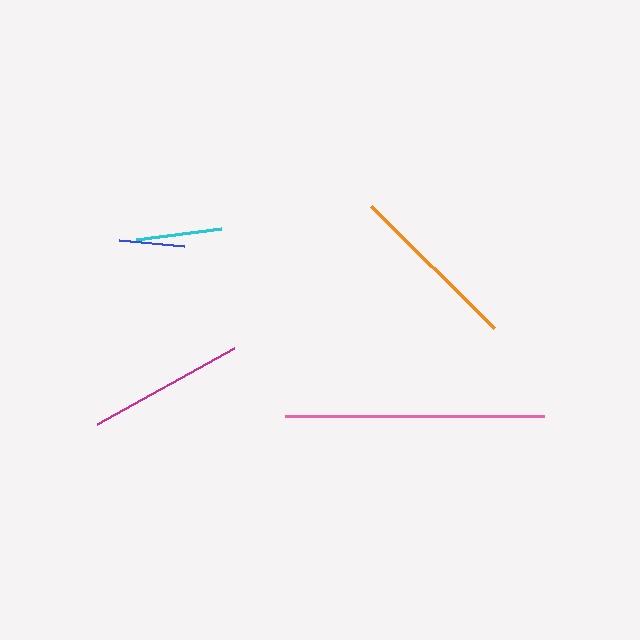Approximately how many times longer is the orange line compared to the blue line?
The orange line is approximately 2.7 times the length of the blue line.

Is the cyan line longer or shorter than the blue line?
The cyan line is longer than the blue line.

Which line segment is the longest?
The pink line is the longest at approximately 259 pixels.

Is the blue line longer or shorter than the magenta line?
The magenta line is longer than the blue line.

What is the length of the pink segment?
The pink segment is approximately 259 pixels long.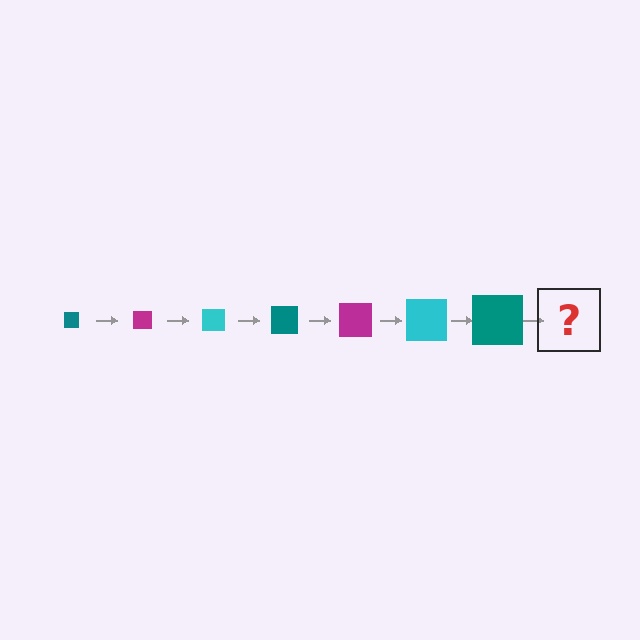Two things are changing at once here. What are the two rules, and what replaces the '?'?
The two rules are that the square grows larger each step and the color cycles through teal, magenta, and cyan. The '?' should be a magenta square, larger than the previous one.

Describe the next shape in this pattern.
It should be a magenta square, larger than the previous one.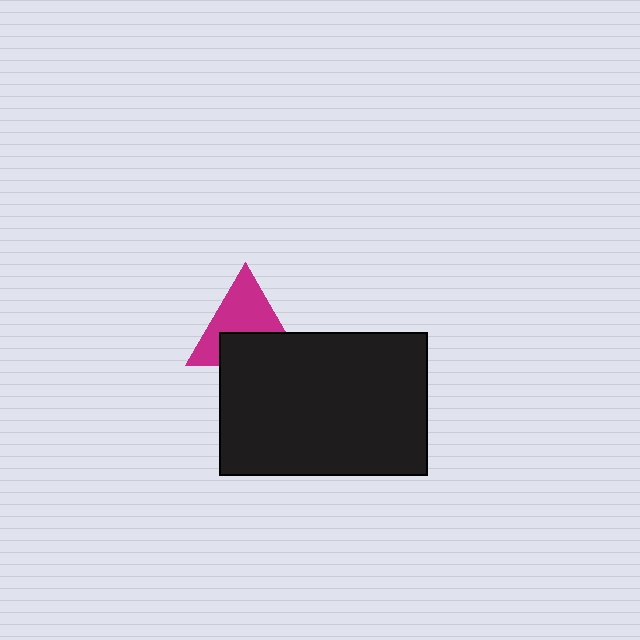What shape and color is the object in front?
The object in front is a black rectangle.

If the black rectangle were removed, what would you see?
You would see the complete magenta triangle.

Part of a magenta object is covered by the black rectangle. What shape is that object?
It is a triangle.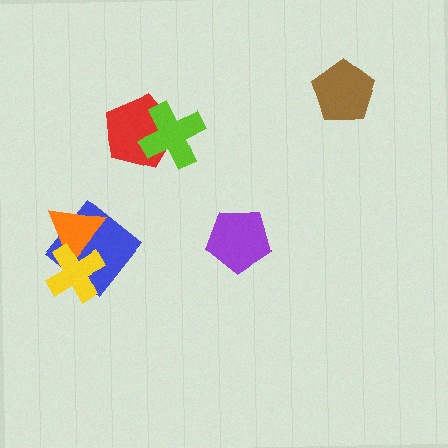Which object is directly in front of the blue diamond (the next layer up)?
The orange triangle is directly in front of the blue diamond.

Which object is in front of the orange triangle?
The yellow cross is in front of the orange triangle.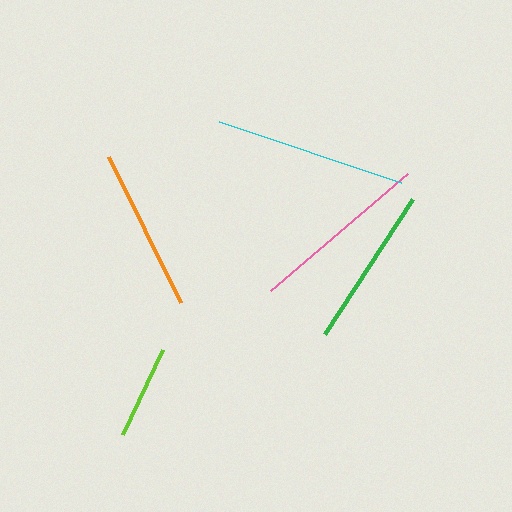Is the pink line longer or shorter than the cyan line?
The cyan line is longer than the pink line.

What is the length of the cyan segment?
The cyan segment is approximately 191 pixels long.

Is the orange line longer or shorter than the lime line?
The orange line is longer than the lime line.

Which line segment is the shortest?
The lime line is the shortest at approximately 94 pixels.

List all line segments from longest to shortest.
From longest to shortest: cyan, pink, orange, green, lime.